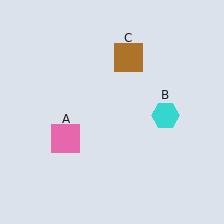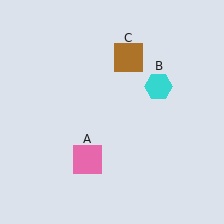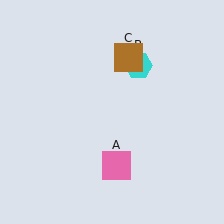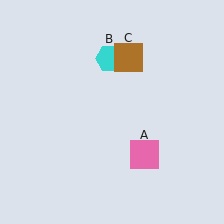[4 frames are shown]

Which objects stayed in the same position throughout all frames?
Brown square (object C) remained stationary.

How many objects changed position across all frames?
2 objects changed position: pink square (object A), cyan hexagon (object B).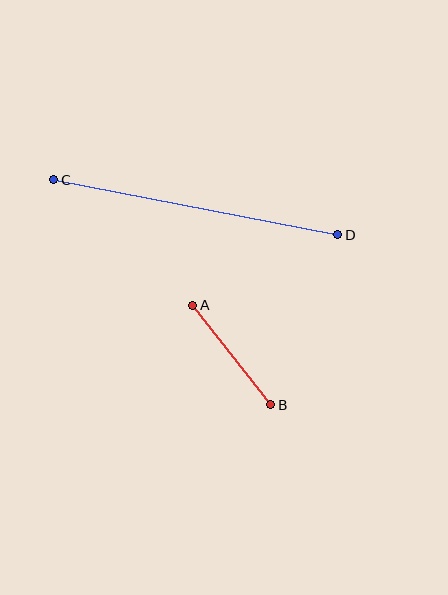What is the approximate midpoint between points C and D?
The midpoint is at approximately (196, 207) pixels.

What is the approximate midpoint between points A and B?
The midpoint is at approximately (232, 355) pixels.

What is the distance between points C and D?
The distance is approximately 289 pixels.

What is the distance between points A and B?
The distance is approximately 127 pixels.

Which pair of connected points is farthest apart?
Points C and D are farthest apart.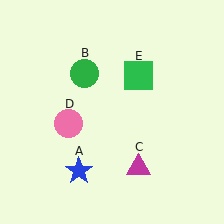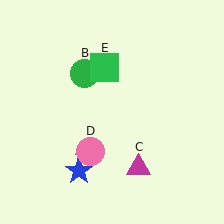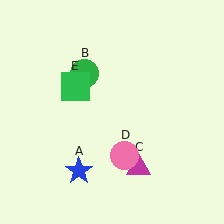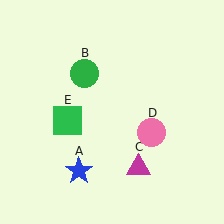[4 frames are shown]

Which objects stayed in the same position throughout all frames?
Blue star (object A) and green circle (object B) and magenta triangle (object C) remained stationary.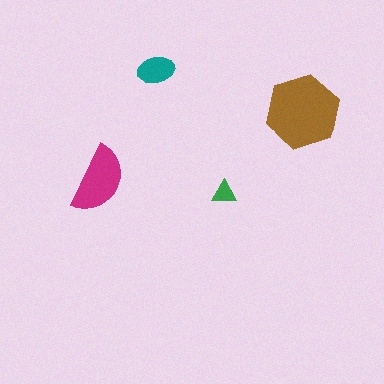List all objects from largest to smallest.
The brown hexagon, the magenta semicircle, the teal ellipse, the green triangle.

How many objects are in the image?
There are 4 objects in the image.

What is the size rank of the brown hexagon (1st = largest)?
1st.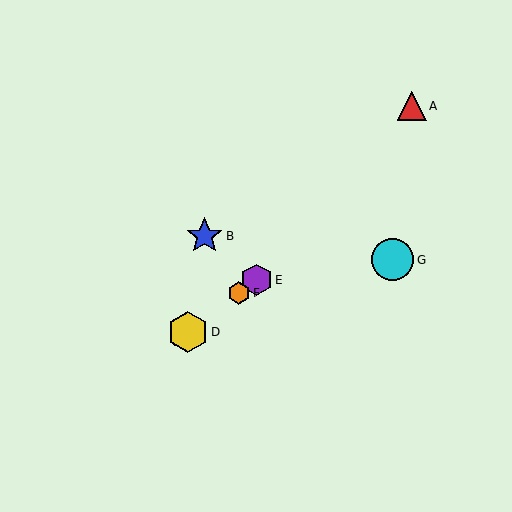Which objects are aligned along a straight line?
Objects C, D, E, F are aligned along a straight line.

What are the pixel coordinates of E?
Object E is at (256, 280).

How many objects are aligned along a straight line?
4 objects (C, D, E, F) are aligned along a straight line.